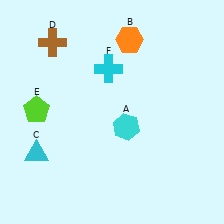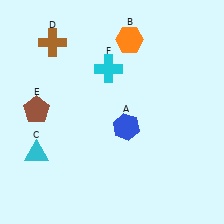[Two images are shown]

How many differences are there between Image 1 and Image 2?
There are 2 differences between the two images.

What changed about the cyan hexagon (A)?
In Image 1, A is cyan. In Image 2, it changed to blue.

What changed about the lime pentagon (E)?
In Image 1, E is lime. In Image 2, it changed to brown.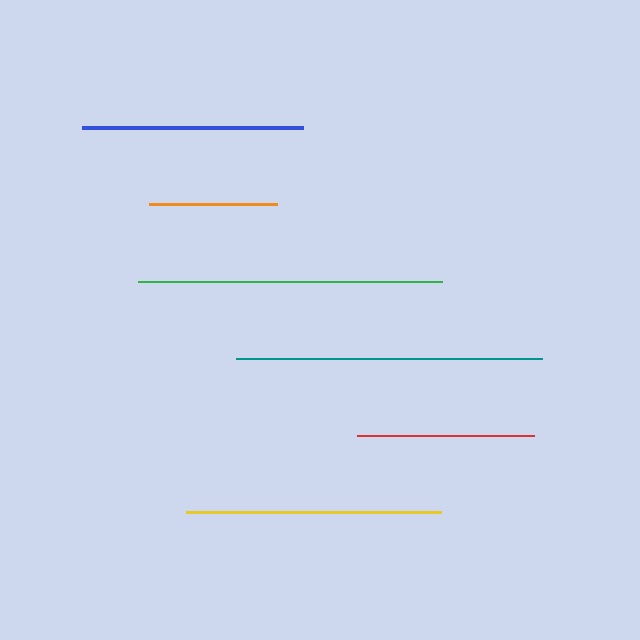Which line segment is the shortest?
The orange line is the shortest at approximately 128 pixels.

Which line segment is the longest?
The teal line is the longest at approximately 306 pixels.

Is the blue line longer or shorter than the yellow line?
The yellow line is longer than the blue line.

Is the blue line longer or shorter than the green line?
The green line is longer than the blue line.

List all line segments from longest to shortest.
From longest to shortest: teal, green, yellow, blue, red, orange.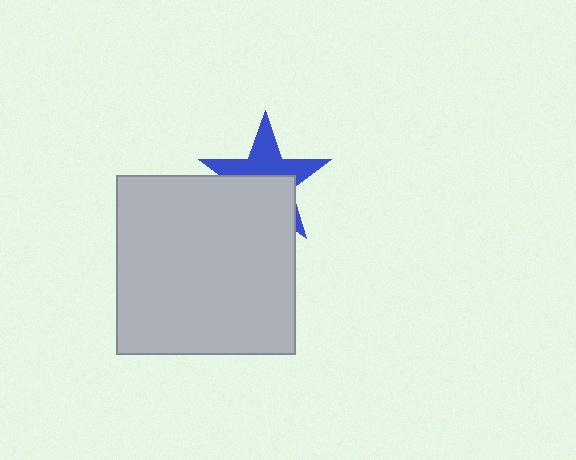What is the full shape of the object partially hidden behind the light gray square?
The partially hidden object is a blue star.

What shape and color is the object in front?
The object in front is a light gray square.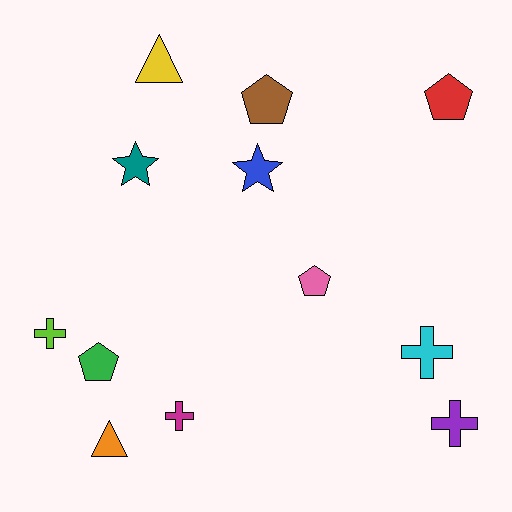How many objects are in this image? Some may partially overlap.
There are 12 objects.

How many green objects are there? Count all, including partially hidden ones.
There is 1 green object.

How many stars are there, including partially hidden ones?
There are 2 stars.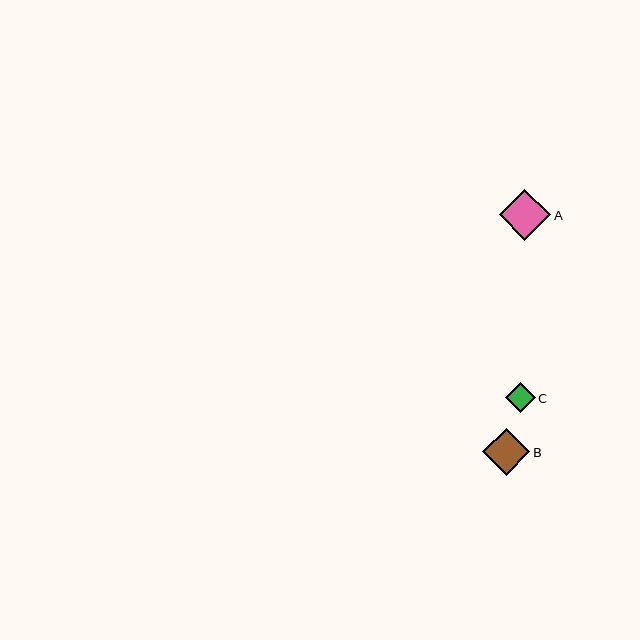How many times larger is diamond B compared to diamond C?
Diamond B is approximately 1.6 times the size of diamond C.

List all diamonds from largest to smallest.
From largest to smallest: A, B, C.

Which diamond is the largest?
Diamond A is the largest with a size of approximately 51 pixels.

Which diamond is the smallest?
Diamond C is the smallest with a size of approximately 30 pixels.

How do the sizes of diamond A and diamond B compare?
Diamond A and diamond B are approximately the same size.